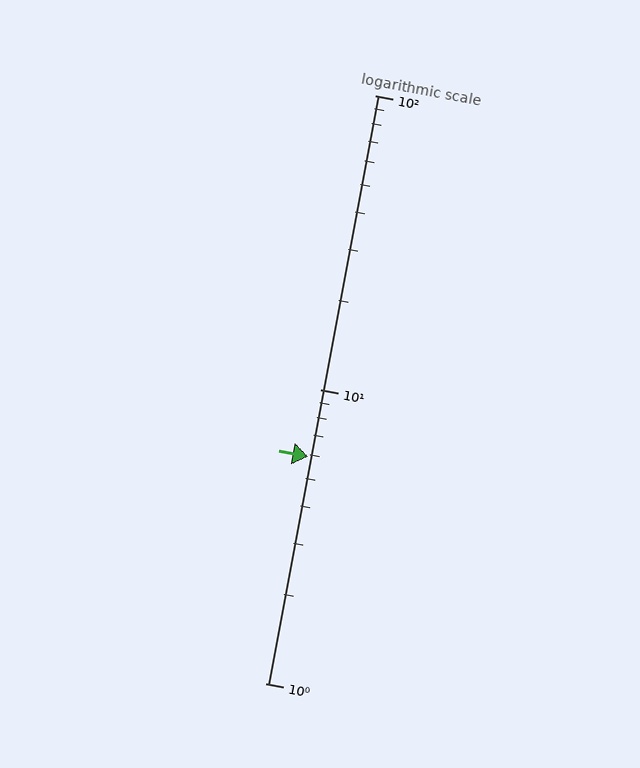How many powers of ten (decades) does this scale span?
The scale spans 2 decades, from 1 to 100.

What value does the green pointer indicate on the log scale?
The pointer indicates approximately 5.9.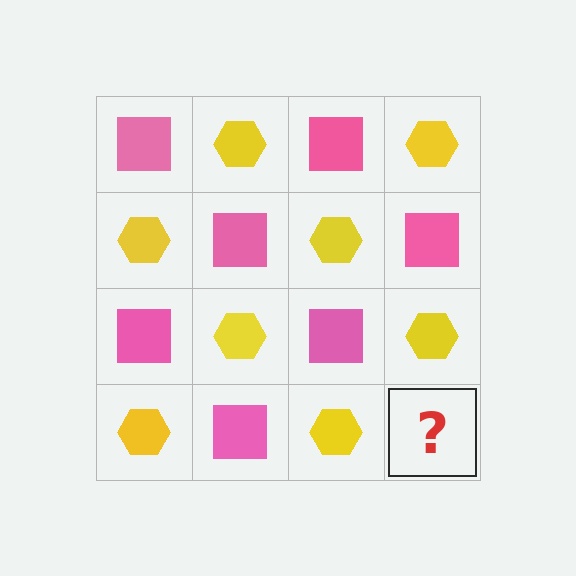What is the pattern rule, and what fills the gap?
The rule is that it alternates pink square and yellow hexagon in a checkerboard pattern. The gap should be filled with a pink square.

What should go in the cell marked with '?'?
The missing cell should contain a pink square.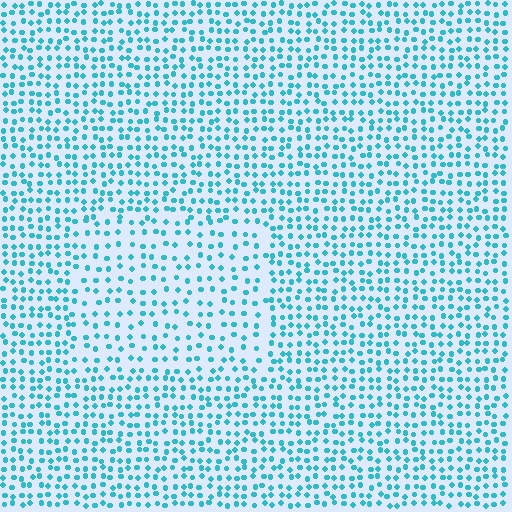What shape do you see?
I see a rectangle.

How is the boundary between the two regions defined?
The boundary is defined by a change in element density (approximately 1.6x ratio). All elements are the same color, size, and shape.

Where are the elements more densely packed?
The elements are more densely packed outside the rectangle boundary.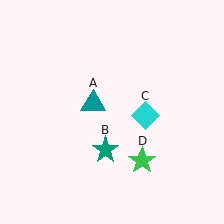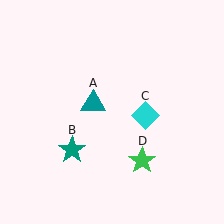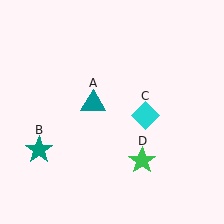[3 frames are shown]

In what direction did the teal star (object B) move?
The teal star (object B) moved left.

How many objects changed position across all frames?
1 object changed position: teal star (object B).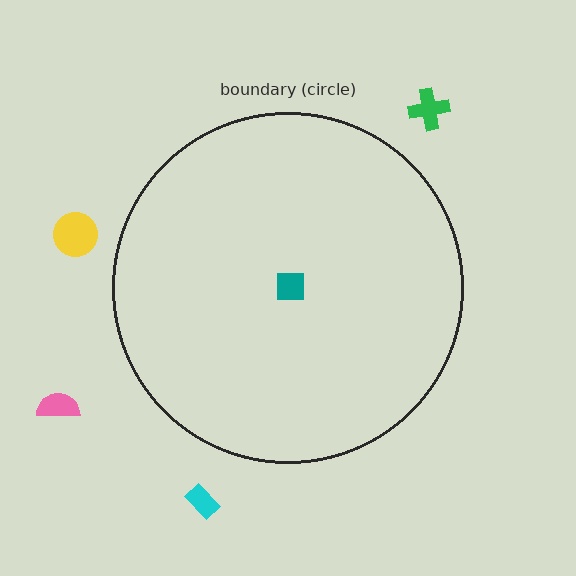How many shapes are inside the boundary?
1 inside, 4 outside.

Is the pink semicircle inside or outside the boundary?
Outside.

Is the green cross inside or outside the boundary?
Outside.